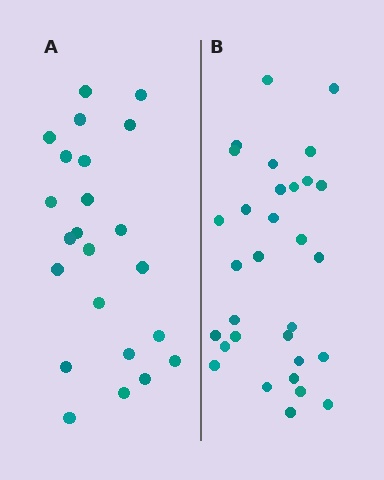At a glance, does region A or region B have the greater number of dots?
Region B (the right region) has more dots.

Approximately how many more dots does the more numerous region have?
Region B has roughly 8 or so more dots than region A.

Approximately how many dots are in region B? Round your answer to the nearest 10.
About 30 dots. (The exact count is 31, which rounds to 30.)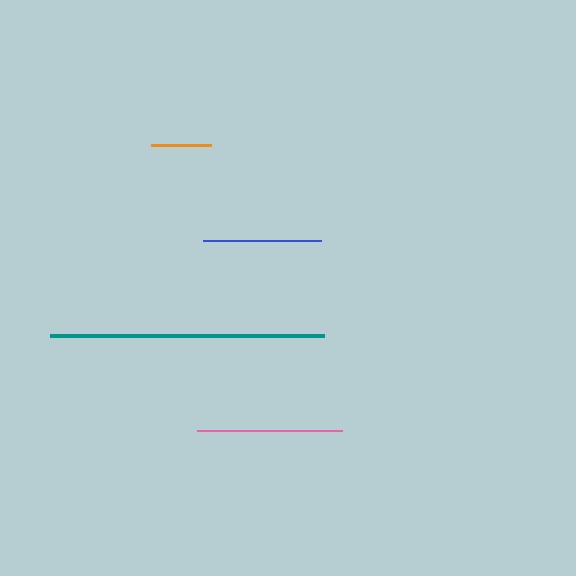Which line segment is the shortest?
The orange line is the shortest at approximately 61 pixels.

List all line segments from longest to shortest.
From longest to shortest: teal, pink, blue, orange.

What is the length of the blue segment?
The blue segment is approximately 118 pixels long.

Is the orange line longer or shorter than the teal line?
The teal line is longer than the orange line.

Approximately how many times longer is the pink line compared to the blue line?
The pink line is approximately 1.2 times the length of the blue line.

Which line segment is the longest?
The teal line is the longest at approximately 275 pixels.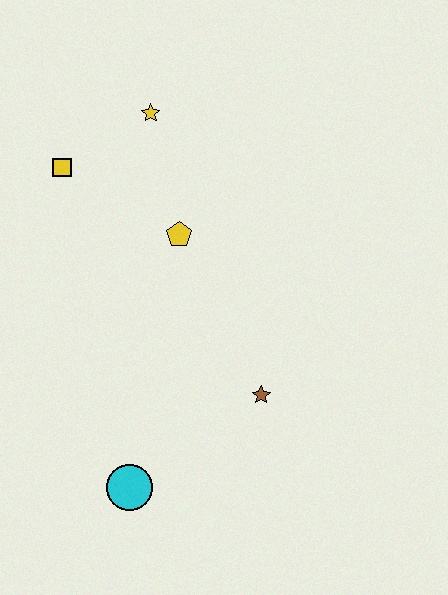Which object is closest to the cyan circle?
The brown star is closest to the cyan circle.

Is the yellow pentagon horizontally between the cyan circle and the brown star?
Yes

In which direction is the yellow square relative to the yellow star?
The yellow square is to the left of the yellow star.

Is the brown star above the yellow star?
No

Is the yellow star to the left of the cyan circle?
No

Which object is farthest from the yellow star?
The cyan circle is farthest from the yellow star.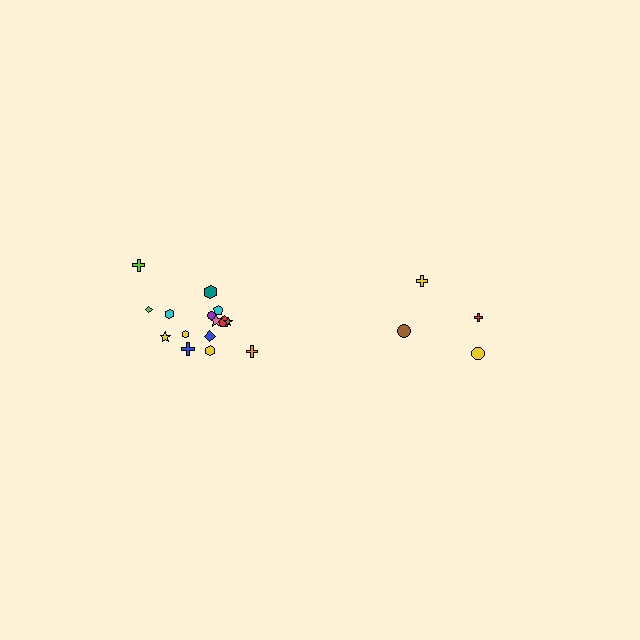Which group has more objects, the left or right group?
The left group.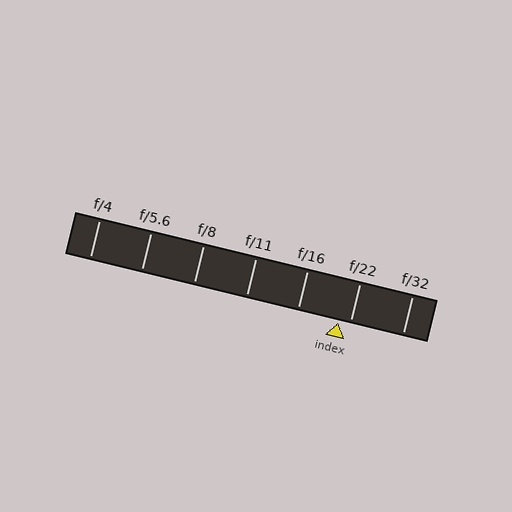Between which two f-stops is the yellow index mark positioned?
The index mark is between f/16 and f/22.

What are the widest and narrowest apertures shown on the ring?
The widest aperture shown is f/4 and the narrowest is f/32.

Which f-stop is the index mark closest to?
The index mark is closest to f/22.